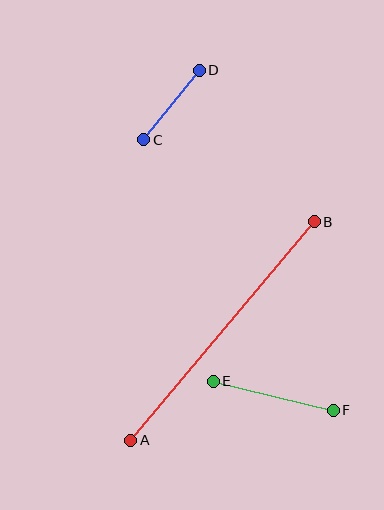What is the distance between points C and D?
The distance is approximately 89 pixels.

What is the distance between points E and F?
The distance is approximately 123 pixels.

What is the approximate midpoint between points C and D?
The midpoint is at approximately (172, 105) pixels.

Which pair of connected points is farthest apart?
Points A and B are farthest apart.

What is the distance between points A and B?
The distance is approximately 285 pixels.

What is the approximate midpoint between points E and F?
The midpoint is at approximately (273, 396) pixels.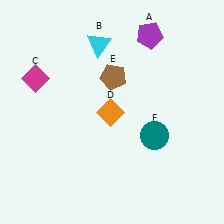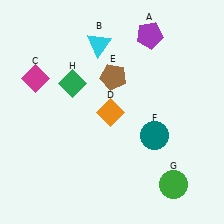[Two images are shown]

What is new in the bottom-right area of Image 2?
A green circle (G) was added in the bottom-right area of Image 2.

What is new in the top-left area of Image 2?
A green diamond (H) was added in the top-left area of Image 2.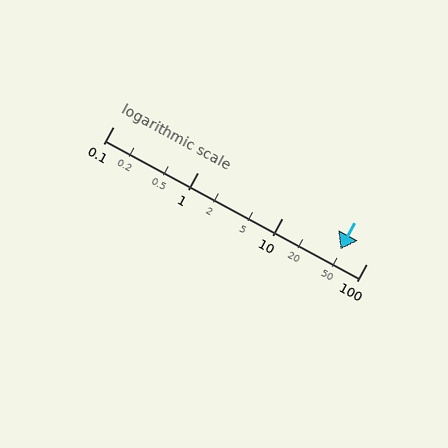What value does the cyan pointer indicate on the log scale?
The pointer indicates approximately 49.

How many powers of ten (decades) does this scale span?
The scale spans 3 decades, from 0.1 to 100.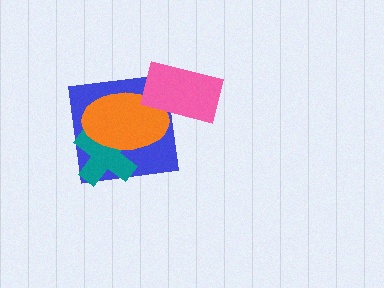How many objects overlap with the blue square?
3 objects overlap with the blue square.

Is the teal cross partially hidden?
Yes, it is partially covered by another shape.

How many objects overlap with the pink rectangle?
2 objects overlap with the pink rectangle.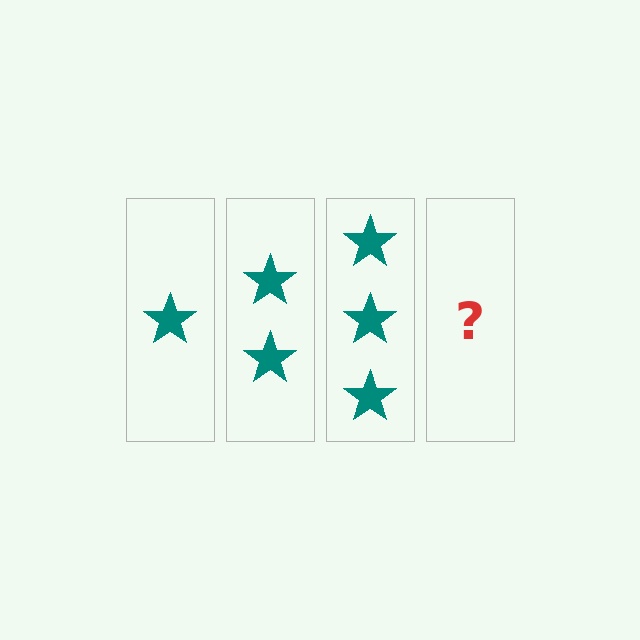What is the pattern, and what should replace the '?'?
The pattern is that each step adds one more star. The '?' should be 4 stars.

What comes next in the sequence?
The next element should be 4 stars.